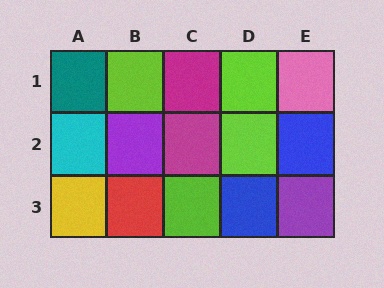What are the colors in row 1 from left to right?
Teal, lime, magenta, lime, pink.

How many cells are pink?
1 cell is pink.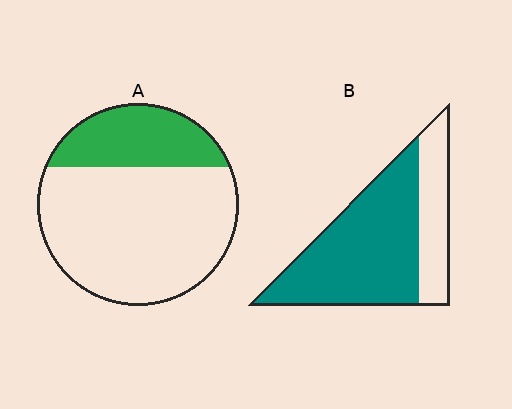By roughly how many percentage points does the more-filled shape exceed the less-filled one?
By roughly 45 percentage points (B over A).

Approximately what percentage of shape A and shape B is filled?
A is approximately 25% and B is approximately 70%.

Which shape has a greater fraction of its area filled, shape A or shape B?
Shape B.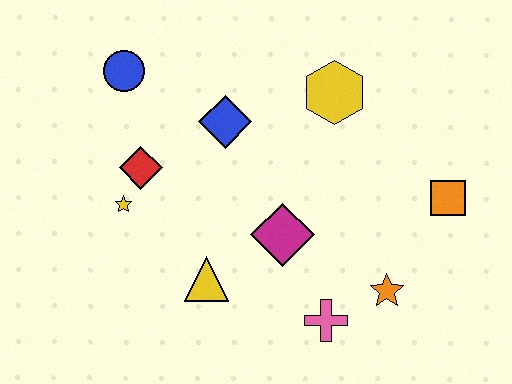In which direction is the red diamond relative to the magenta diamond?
The red diamond is to the left of the magenta diamond.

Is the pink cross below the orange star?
Yes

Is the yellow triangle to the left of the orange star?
Yes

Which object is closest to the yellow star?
The red diamond is closest to the yellow star.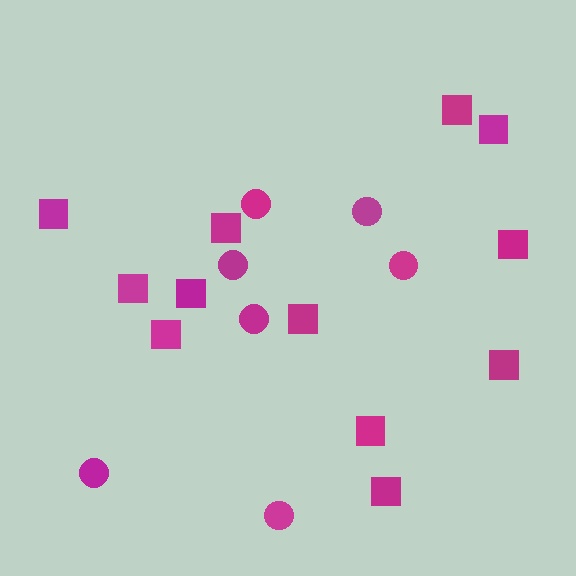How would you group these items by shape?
There are 2 groups: one group of squares (12) and one group of circles (7).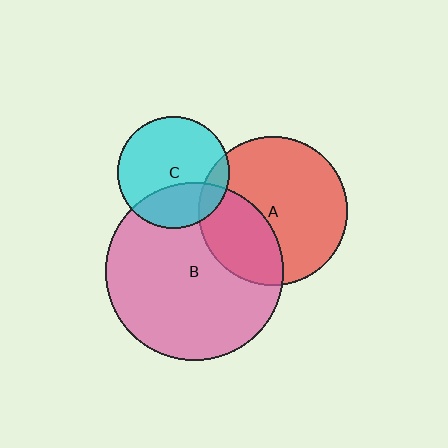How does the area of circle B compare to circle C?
Approximately 2.5 times.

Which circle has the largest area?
Circle B (pink).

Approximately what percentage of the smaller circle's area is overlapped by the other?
Approximately 10%.